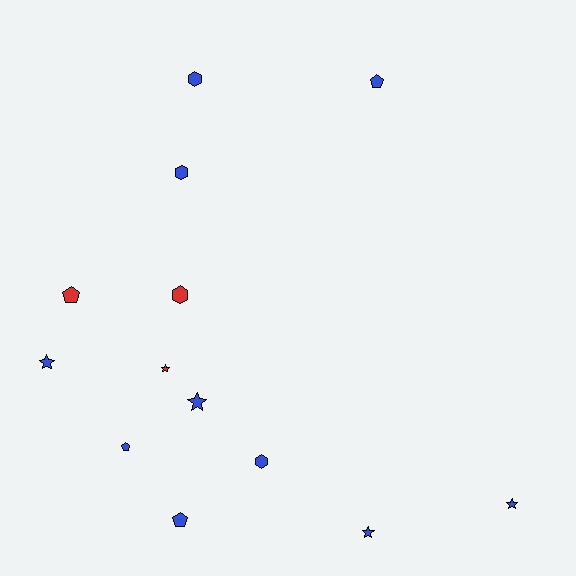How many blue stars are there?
There are 4 blue stars.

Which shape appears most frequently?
Star, with 5 objects.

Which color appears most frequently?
Blue, with 10 objects.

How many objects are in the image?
There are 13 objects.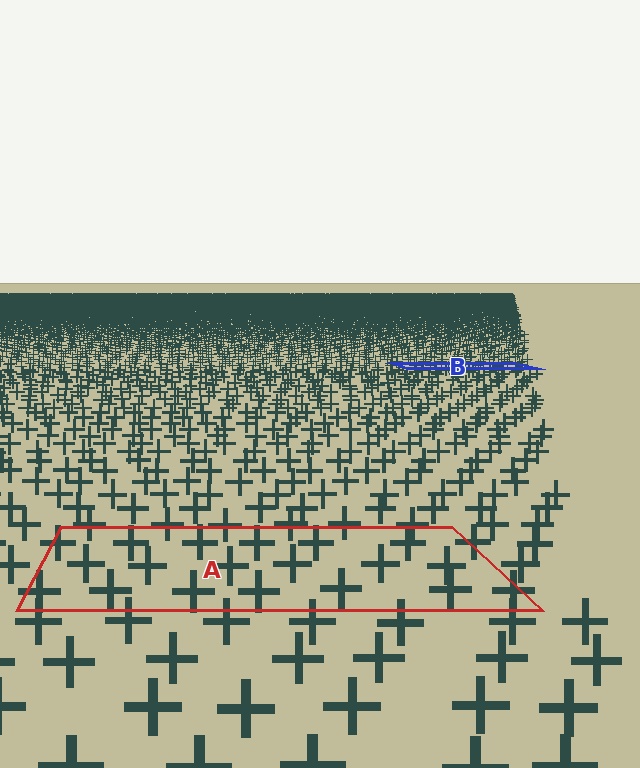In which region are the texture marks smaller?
The texture marks are smaller in region B, because it is farther away.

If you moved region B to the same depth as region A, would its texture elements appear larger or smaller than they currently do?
They would appear larger. At a closer depth, the same texture elements are projected at a bigger on-screen size.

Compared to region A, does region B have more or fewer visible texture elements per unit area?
Region B has more texture elements per unit area — they are packed more densely because it is farther away.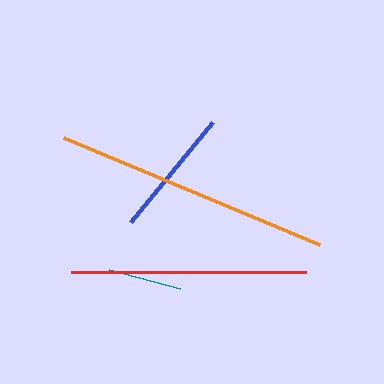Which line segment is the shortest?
The teal line is the shortest at approximately 74 pixels.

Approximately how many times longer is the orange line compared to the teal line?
The orange line is approximately 3.8 times the length of the teal line.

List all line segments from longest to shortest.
From longest to shortest: orange, red, blue, teal.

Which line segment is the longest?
The orange line is the longest at approximately 278 pixels.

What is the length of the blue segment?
The blue segment is approximately 130 pixels long.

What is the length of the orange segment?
The orange segment is approximately 278 pixels long.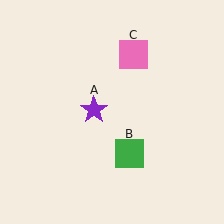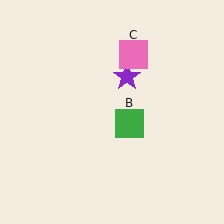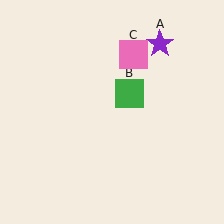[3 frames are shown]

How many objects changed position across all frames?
2 objects changed position: purple star (object A), green square (object B).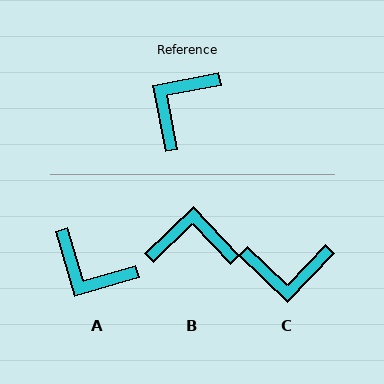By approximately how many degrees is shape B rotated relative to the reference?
Approximately 57 degrees clockwise.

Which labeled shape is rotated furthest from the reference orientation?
C, about 126 degrees away.